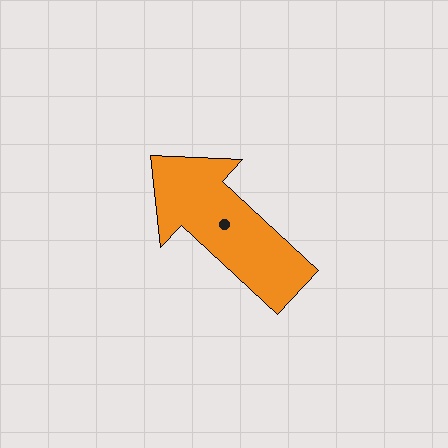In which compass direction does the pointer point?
Northwest.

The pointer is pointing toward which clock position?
Roughly 10 o'clock.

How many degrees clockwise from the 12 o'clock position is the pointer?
Approximately 313 degrees.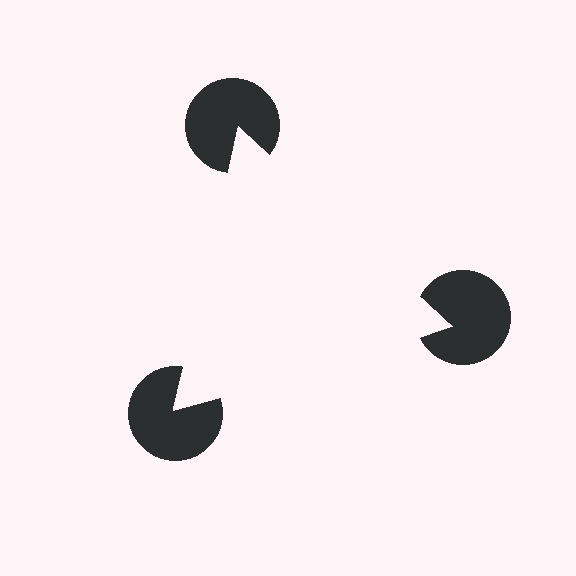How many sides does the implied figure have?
3 sides.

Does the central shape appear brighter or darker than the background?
It typically appears slightly brighter than the background, even though no actual brightness change is drawn.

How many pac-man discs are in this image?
There are 3 — one at each vertex of the illusory triangle.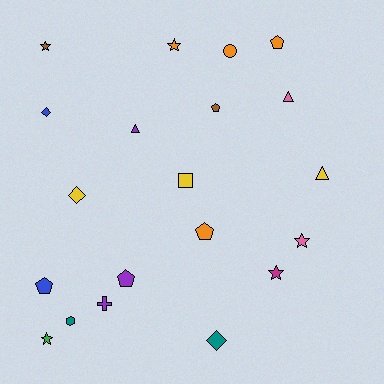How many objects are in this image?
There are 20 objects.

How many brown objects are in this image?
There are 2 brown objects.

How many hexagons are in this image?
There is 1 hexagon.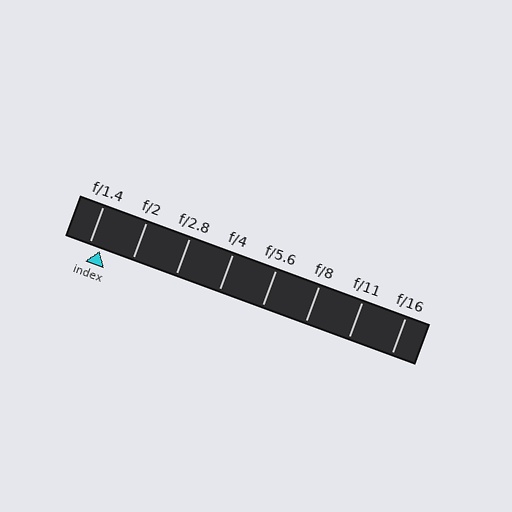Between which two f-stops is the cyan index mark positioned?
The index mark is between f/1.4 and f/2.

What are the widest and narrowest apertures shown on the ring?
The widest aperture shown is f/1.4 and the narrowest is f/16.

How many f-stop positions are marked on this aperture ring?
There are 8 f-stop positions marked.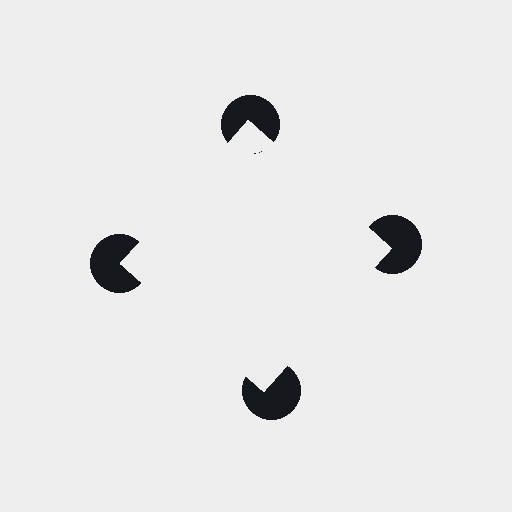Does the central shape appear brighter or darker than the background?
It typically appears slightly brighter than the background, even though no actual brightness change is drawn.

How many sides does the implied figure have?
4 sides.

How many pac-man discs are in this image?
There are 4 — one at each vertex of the illusory square.